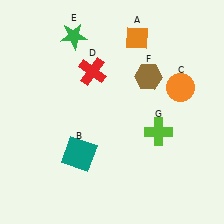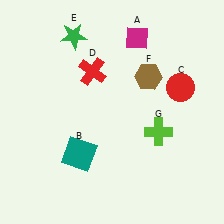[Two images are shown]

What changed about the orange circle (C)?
In Image 1, C is orange. In Image 2, it changed to red.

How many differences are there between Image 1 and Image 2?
There are 2 differences between the two images.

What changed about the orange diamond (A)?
In Image 1, A is orange. In Image 2, it changed to magenta.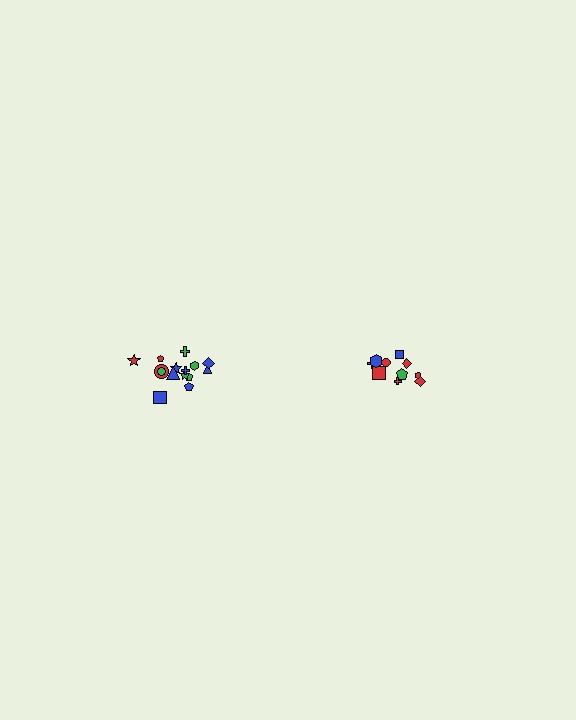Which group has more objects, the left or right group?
The left group.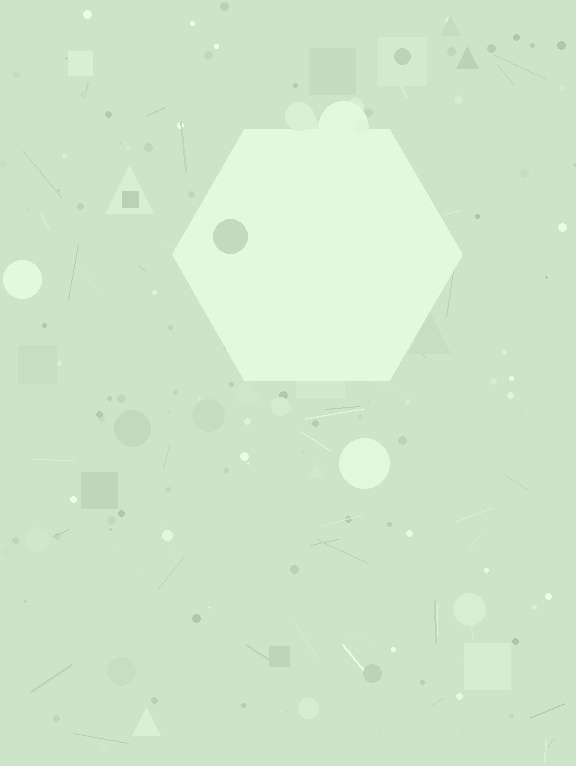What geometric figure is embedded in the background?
A hexagon is embedded in the background.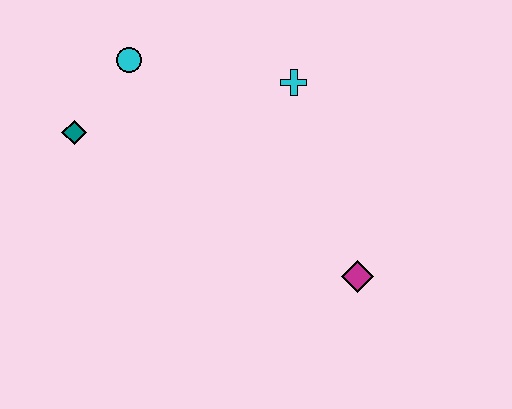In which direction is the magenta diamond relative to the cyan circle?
The magenta diamond is to the right of the cyan circle.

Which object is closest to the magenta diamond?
The cyan cross is closest to the magenta diamond.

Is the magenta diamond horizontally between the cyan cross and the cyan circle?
No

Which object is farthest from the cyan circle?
The magenta diamond is farthest from the cyan circle.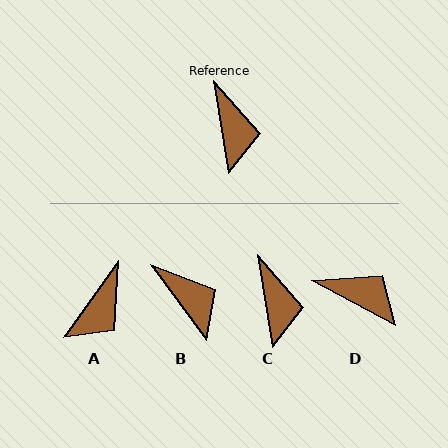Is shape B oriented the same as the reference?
No, it is off by about 28 degrees.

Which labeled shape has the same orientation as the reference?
C.